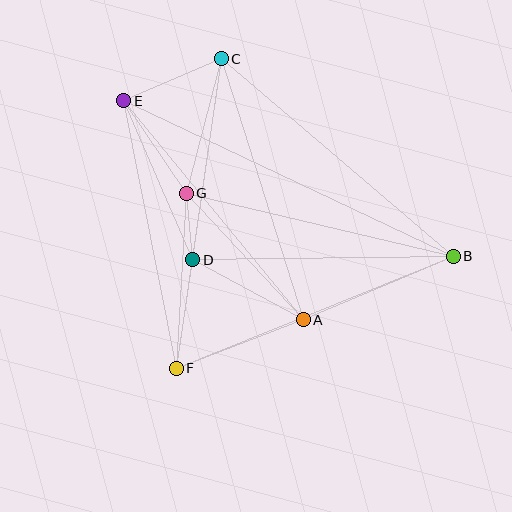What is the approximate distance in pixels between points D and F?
The distance between D and F is approximately 110 pixels.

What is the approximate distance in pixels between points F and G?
The distance between F and G is approximately 176 pixels.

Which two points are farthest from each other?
Points B and E are farthest from each other.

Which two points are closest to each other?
Points D and G are closest to each other.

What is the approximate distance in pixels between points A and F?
The distance between A and F is approximately 136 pixels.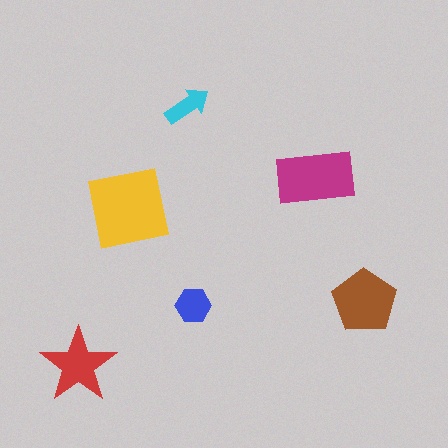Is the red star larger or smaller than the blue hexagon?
Larger.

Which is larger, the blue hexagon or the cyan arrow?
The blue hexagon.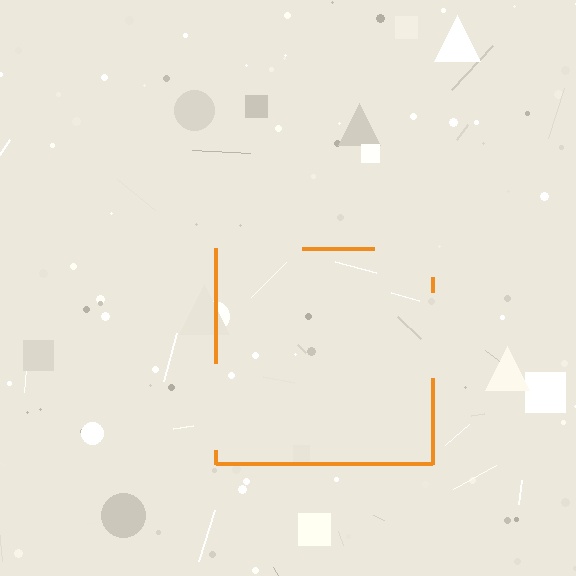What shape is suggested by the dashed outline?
The dashed outline suggests a square.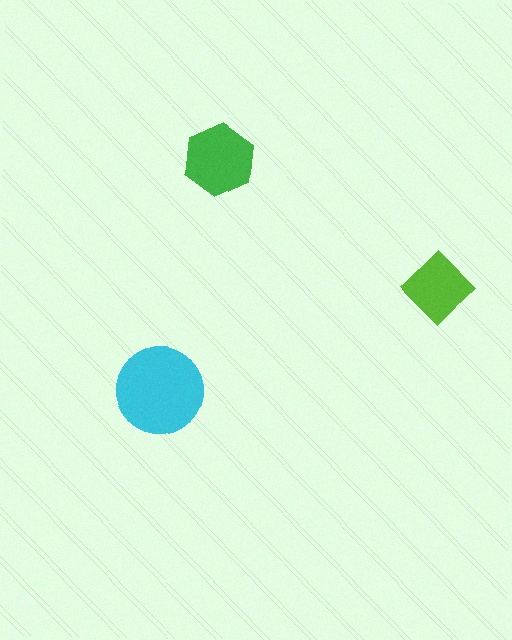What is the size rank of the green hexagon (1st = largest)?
2nd.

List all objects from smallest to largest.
The lime diamond, the green hexagon, the cyan circle.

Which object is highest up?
The green hexagon is topmost.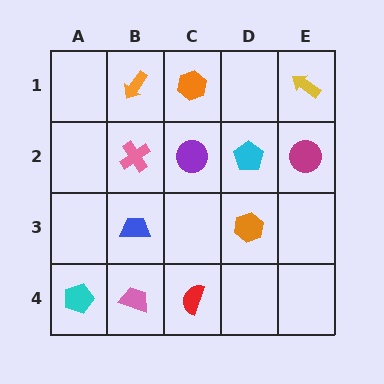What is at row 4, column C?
A red semicircle.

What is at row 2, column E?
A magenta circle.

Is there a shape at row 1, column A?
No, that cell is empty.